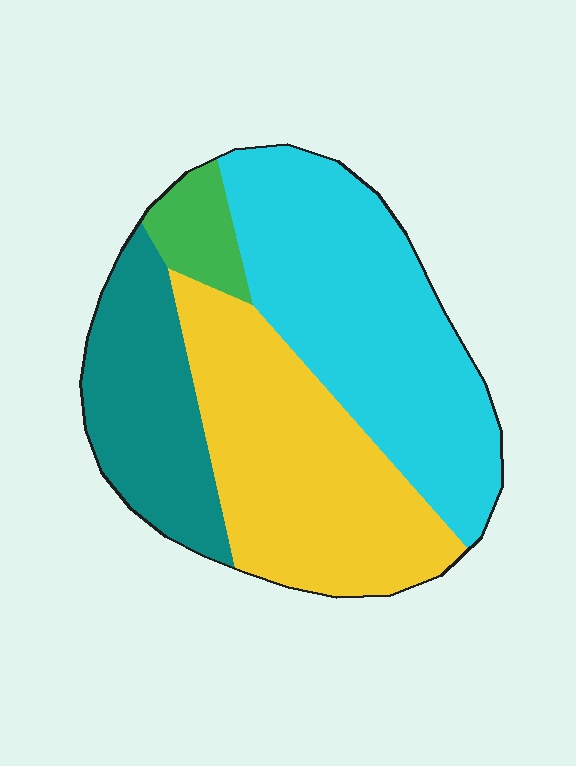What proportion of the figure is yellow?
Yellow covers roughly 35% of the figure.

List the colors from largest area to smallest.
From largest to smallest: cyan, yellow, teal, green.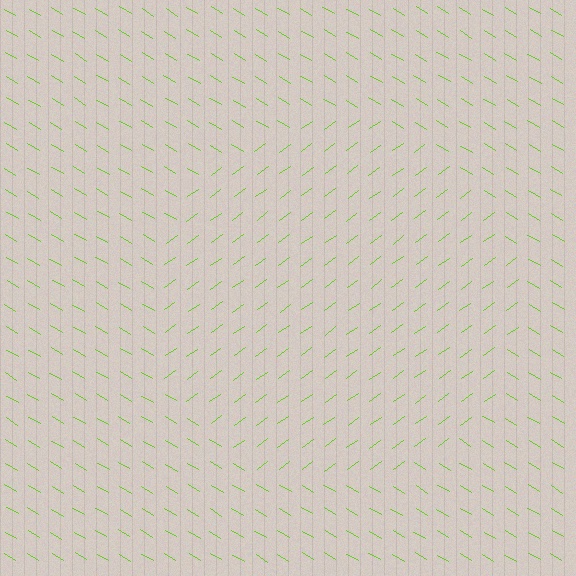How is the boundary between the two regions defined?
The boundary is defined purely by a change in line orientation (approximately 66 degrees difference). All lines are the same color and thickness.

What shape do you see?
I see a circle.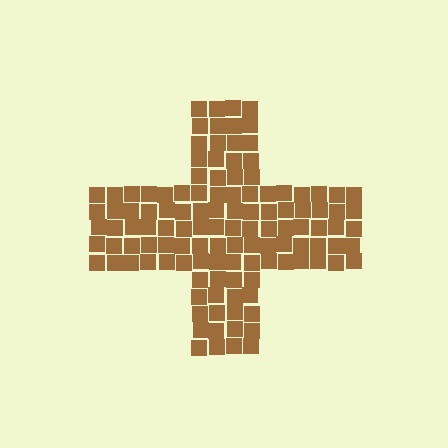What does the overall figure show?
The overall figure shows a cross.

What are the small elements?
The small elements are squares.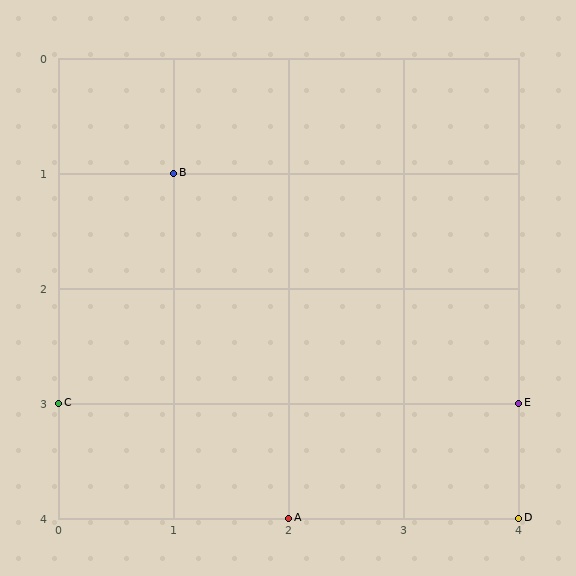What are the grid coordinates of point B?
Point B is at grid coordinates (1, 1).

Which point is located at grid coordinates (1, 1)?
Point B is at (1, 1).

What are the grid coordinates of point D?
Point D is at grid coordinates (4, 4).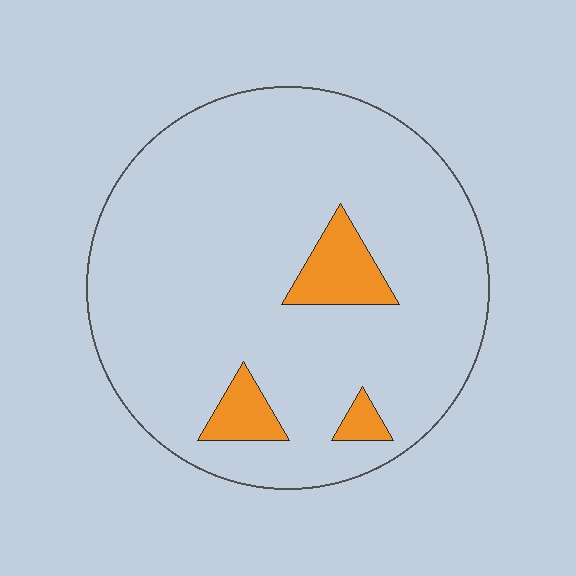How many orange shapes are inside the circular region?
3.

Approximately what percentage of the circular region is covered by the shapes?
Approximately 10%.